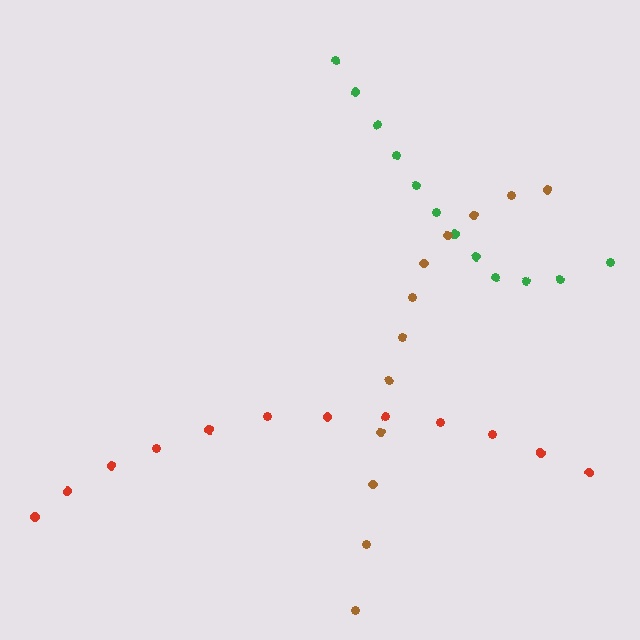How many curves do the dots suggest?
There are 3 distinct paths.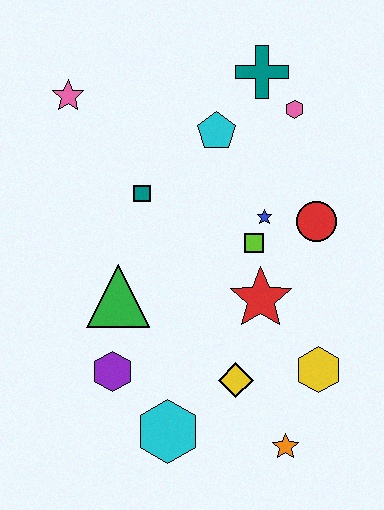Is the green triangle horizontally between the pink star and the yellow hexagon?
Yes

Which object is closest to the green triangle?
The purple hexagon is closest to the green triangle.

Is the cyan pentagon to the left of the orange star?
Yes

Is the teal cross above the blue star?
Yes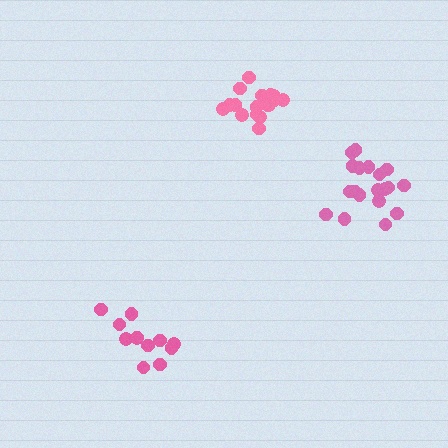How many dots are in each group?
Group 1: 13 dots, Group 2: 19 dots, Group 3: 17 dots (49 total).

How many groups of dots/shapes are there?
There are 3 groups.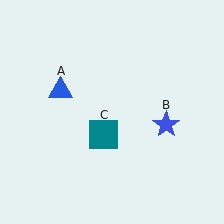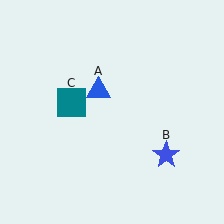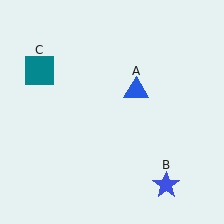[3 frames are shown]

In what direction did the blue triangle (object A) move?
The blue triangle (object A) moved right.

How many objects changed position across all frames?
3 objects changed position: blue triangle (object A), blue star (object B), teal square (object C).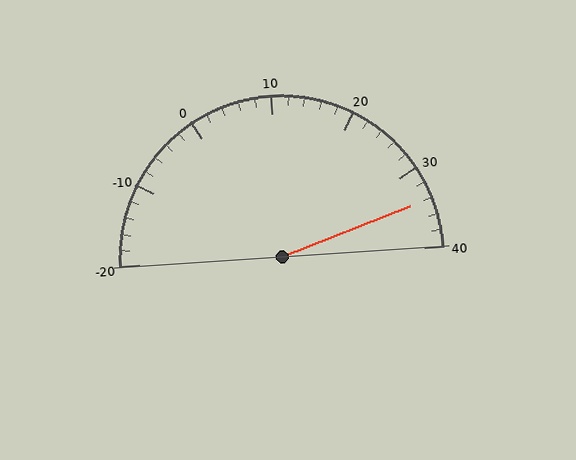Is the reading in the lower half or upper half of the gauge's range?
The reading is in the upper half of the range (-20 to 40).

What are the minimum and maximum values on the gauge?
The gauge ranges from -20 to 40.